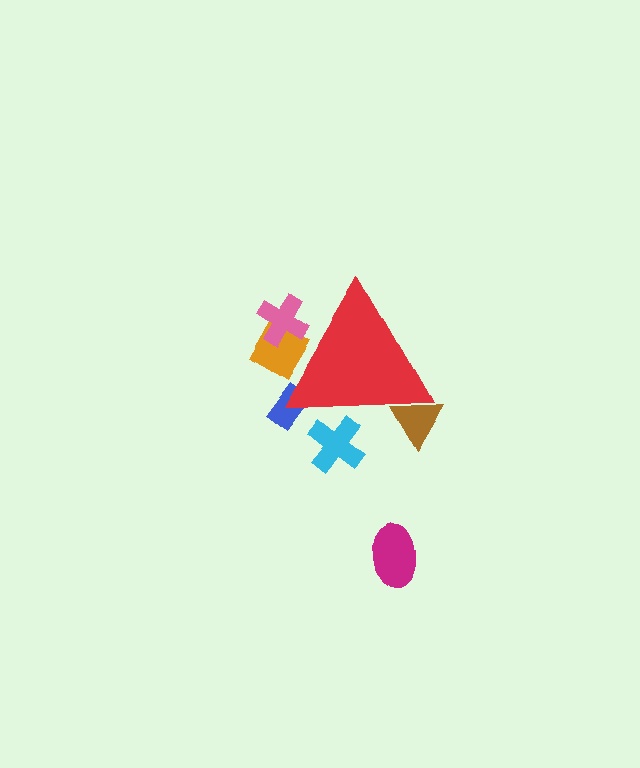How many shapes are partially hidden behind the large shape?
5 shapes are partially hidden.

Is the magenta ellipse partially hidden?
No, the magenta ellipse is fully visible.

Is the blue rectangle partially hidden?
Yes, the blue rectangle is partially hidden behind the red triangle.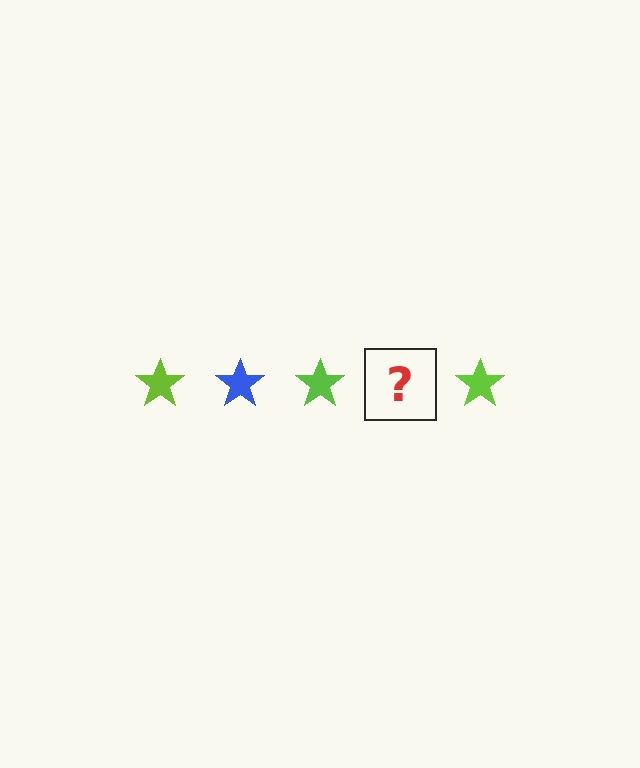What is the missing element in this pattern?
The missing element is a blue star.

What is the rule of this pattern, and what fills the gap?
The rule is that the pattern cycles through lime, blue stars. The gap should be filled with a blue star.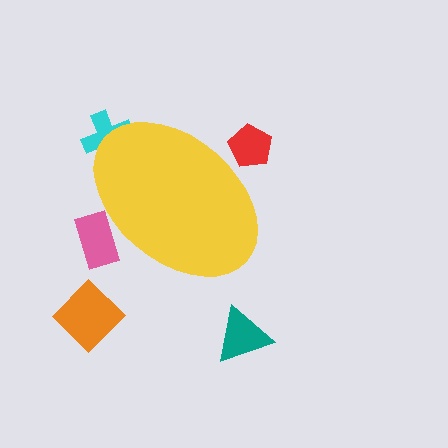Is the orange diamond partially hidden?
No, the orange diamond is fully visible.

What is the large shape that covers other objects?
A yellow ellipse.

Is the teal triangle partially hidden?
No, the teal triangle is fully visible.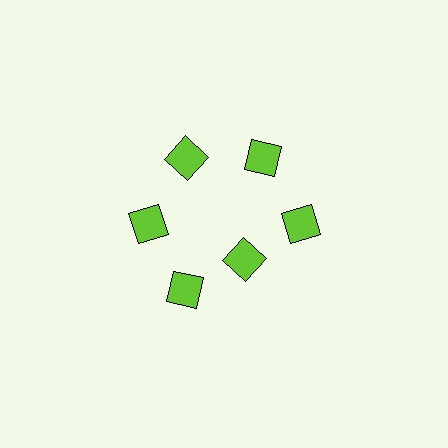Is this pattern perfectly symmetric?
No. The 6 lime diamonds are arranged in a ring, but one element near the 5 o'clock position is pulled inward toward the center, breaking the 6-fold rotational symmetry.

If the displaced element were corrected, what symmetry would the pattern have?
It would have 6-fold rotational symmetry — the pattern would map onto itself every 60 degrees.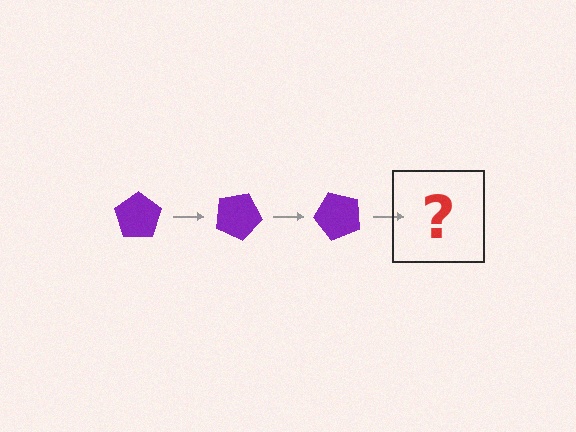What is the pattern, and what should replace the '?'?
The pattern is that the pentagon rotates 25 degrees each step. The '?' should be a purple pentagon rotated 75 degrees.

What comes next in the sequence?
The next element should be a purple pentagon rotated 75 degrees.